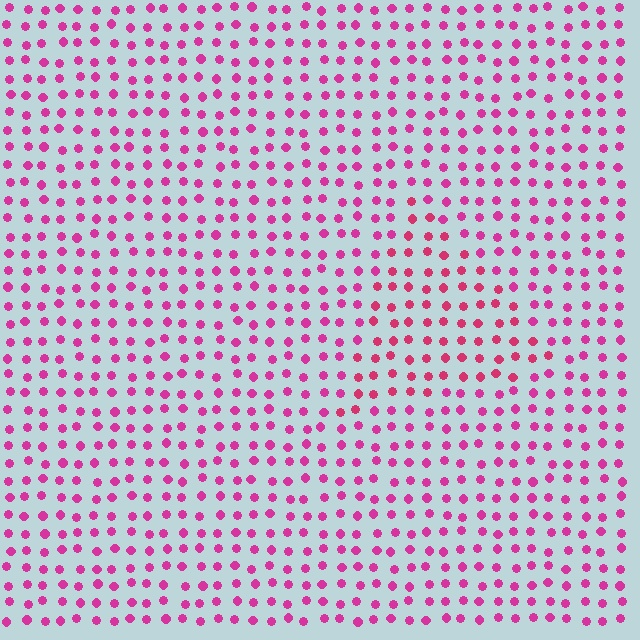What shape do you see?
I see a triangle.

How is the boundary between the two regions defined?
The boundary is defined purely by a slight shift in hue (about 17 degrees). Spacing, size, and orientation are identical on both sides.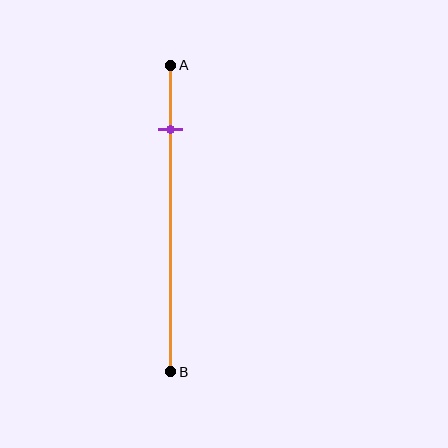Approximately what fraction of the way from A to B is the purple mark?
The purple mark is approximately 20% of the way from A to B.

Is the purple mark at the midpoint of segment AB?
No, the mark is at about 20% from A, not at the 50% midpoint.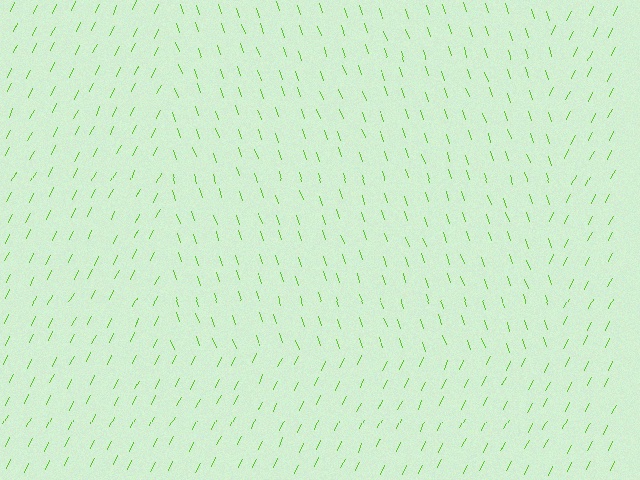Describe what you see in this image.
The image is filled with small lime line segments. A rectangle region in the image has lines oriented differently from the surrounding lines, creating a visible texture boundary.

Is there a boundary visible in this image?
Yes, there is a texture boundary formed by a change in line orientation.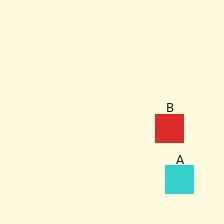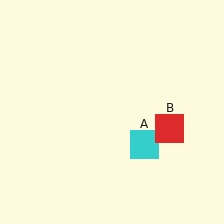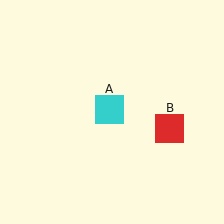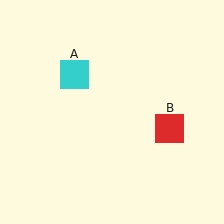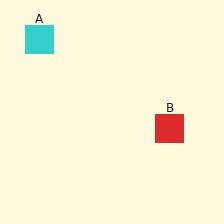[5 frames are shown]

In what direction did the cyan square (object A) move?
The cyan square (object A) moved up and to the left.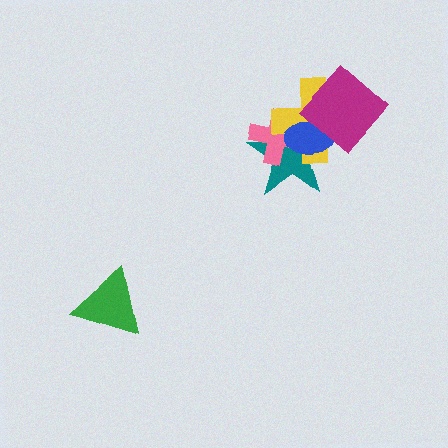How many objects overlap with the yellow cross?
4 objects overlap with the yellow cross.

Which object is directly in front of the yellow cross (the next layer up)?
The blue ellipse is directly in front of the yellow cross.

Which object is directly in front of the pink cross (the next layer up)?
The yellow cross is directly in front of the pink cross.